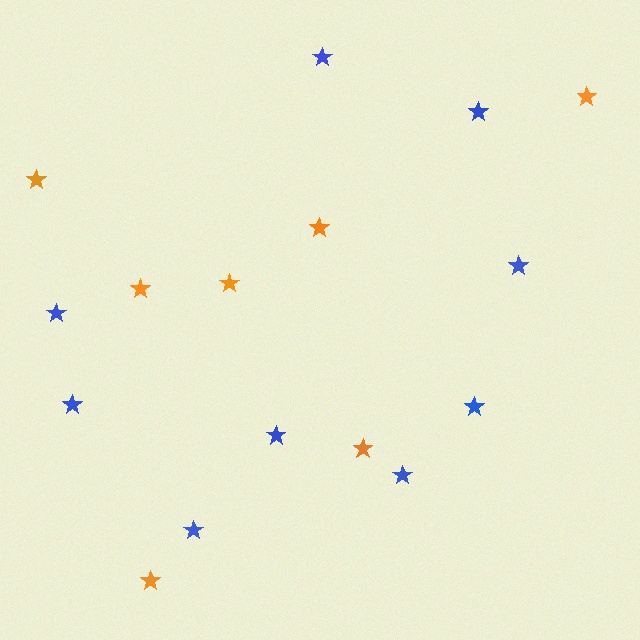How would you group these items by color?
There are 2 groups: one group of orange stars (7) and one group of blue stars (9).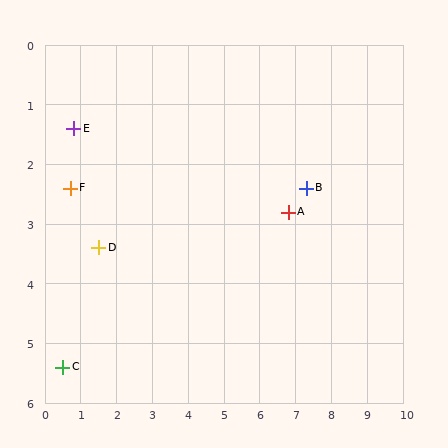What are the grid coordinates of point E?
Point E is at approximately (0.8, 1.4).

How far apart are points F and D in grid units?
Points F and D are about 1.3 grid units apart.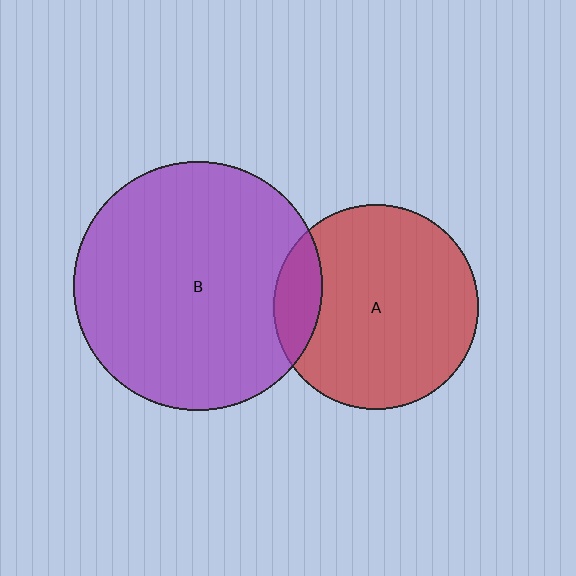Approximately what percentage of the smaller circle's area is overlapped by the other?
Approximately 15%.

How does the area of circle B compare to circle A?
Approximately 1.5 times.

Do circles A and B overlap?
Yes.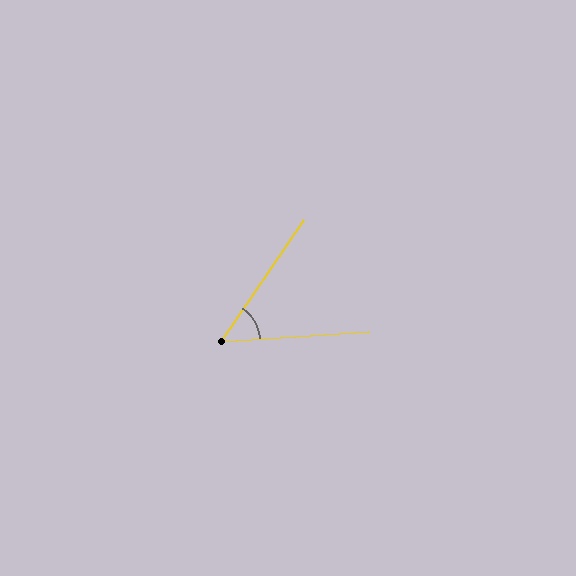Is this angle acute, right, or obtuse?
It is acute.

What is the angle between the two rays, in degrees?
Approximately 52 degrees.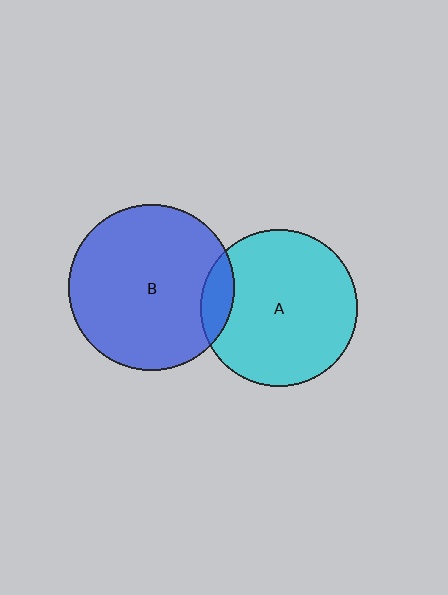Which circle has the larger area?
Circle B (blue).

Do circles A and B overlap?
Yes.